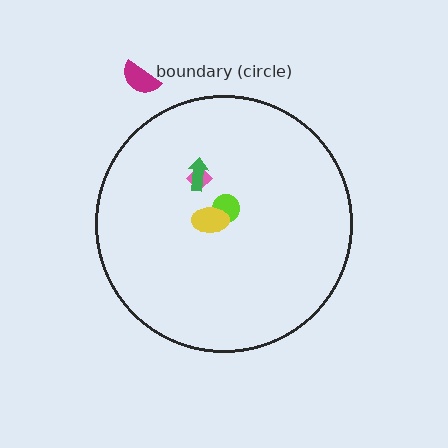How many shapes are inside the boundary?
4 inside, 1 outside.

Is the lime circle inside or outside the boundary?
Inside.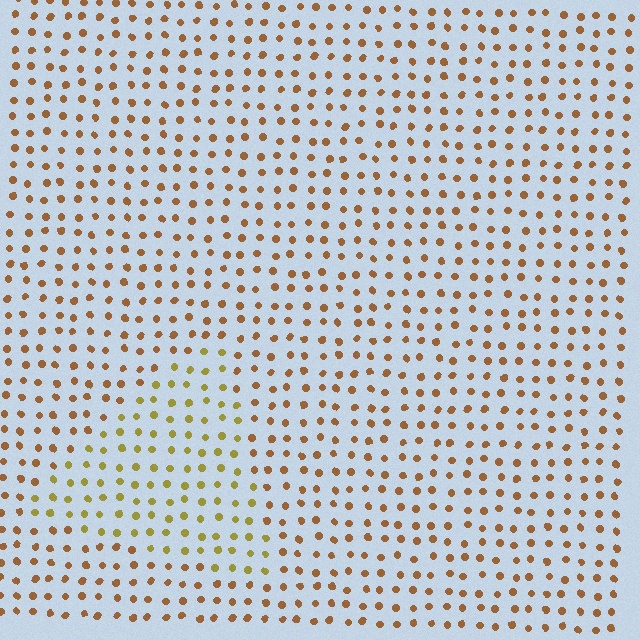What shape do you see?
I see a triangle.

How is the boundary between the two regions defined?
The boundary is defined purely by a slight shift in hue (about 31 degrees). Spacing, size, and orientation are identical on both sides.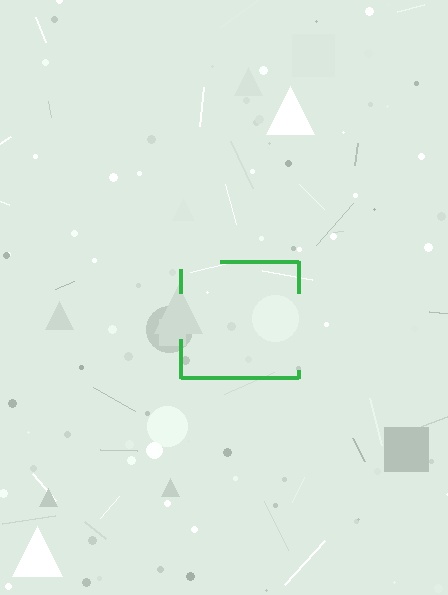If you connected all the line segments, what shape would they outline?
They would outline a square.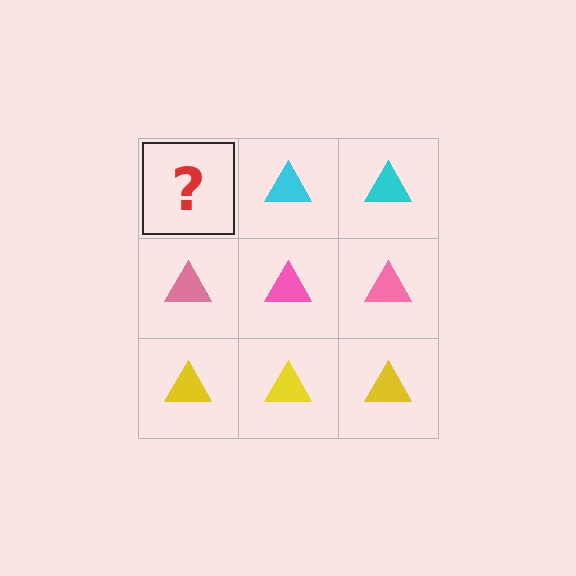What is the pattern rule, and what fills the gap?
The rule is that each row has a consistent color. The gap should be filled with a cyan triangle.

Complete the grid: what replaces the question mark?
The question mark should be replaced with a cyan triangle.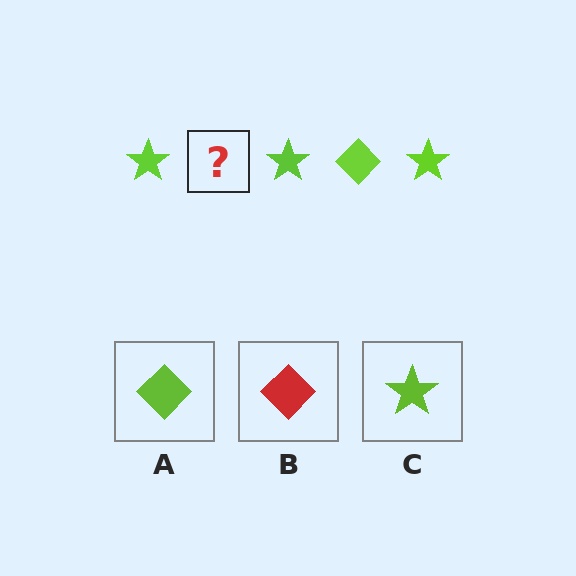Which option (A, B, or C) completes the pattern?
A.